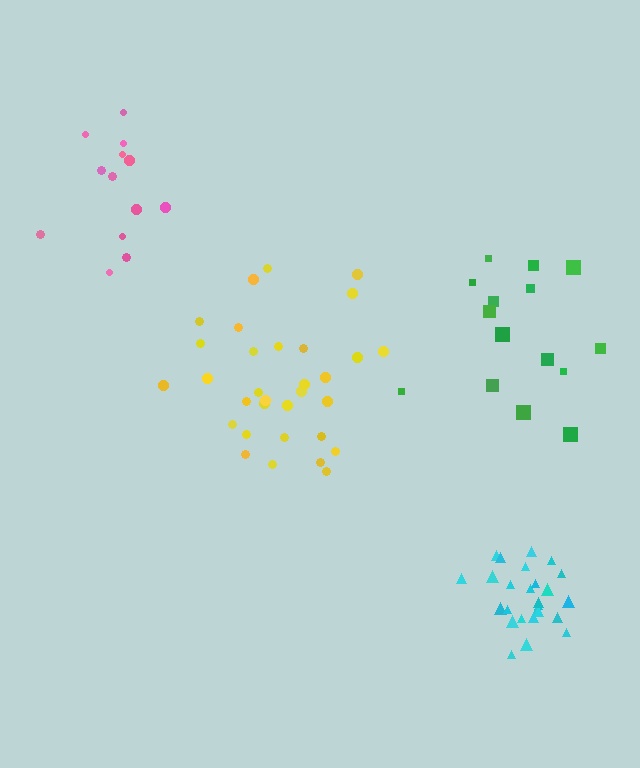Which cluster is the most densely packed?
Cyan.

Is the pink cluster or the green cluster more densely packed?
Pink.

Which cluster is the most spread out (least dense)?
Green.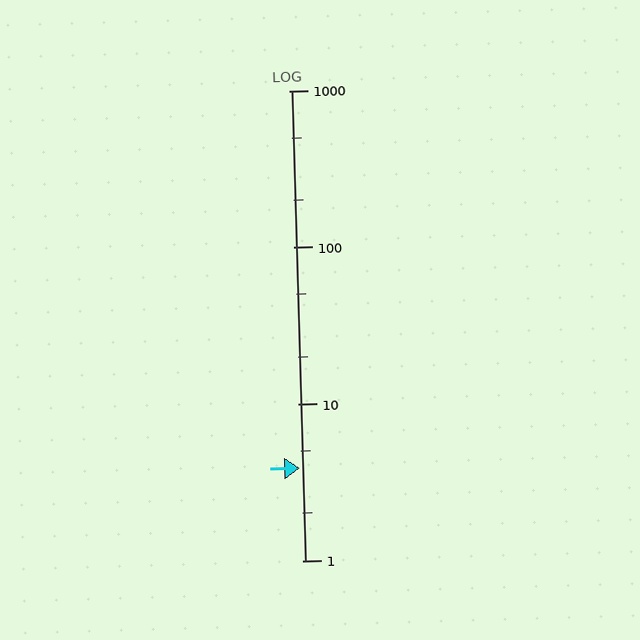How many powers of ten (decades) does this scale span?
The scale spans 3 decades, from 1 to 1000.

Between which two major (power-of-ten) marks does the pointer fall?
The pointer is between 1 and 10.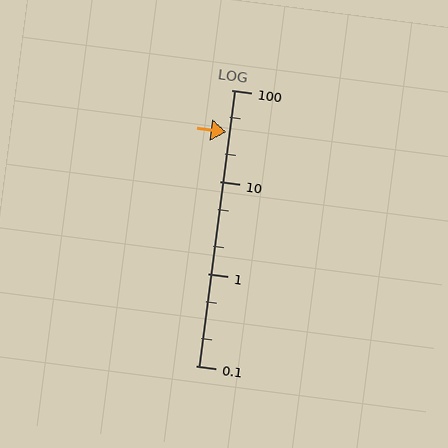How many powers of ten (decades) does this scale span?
The scale spans 3 decades, from 0.1 to 100.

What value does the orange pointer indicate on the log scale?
The pointer indicates approximately 35.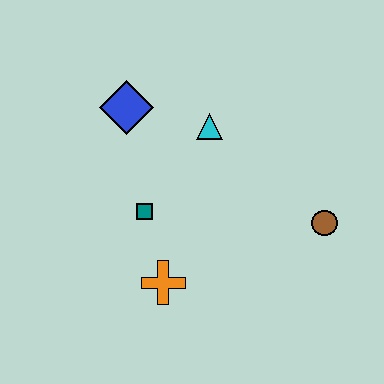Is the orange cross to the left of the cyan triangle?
Yes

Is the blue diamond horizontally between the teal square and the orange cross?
No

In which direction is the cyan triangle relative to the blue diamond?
The cyan triangle is to the right of the blue diamond.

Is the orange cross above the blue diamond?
No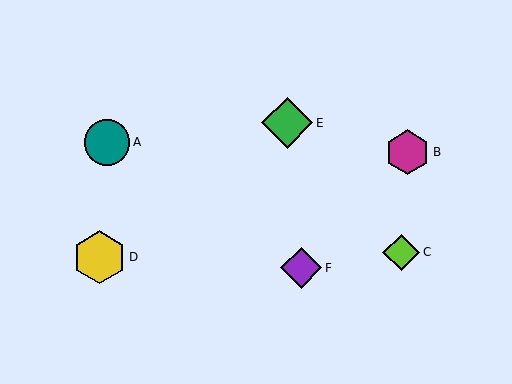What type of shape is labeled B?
Shape B is a magenta hexagon.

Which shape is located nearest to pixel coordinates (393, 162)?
The magenta hexagon (labeled B) at (408, 152) is nearest to that location.